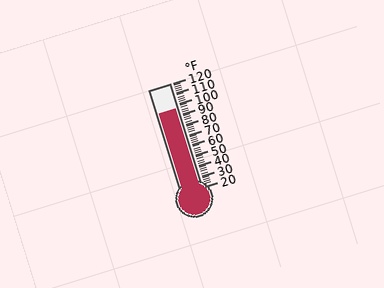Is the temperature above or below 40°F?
The temperature is above 40°F.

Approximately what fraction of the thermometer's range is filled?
The thermometer is filled to approximately 75% of its range.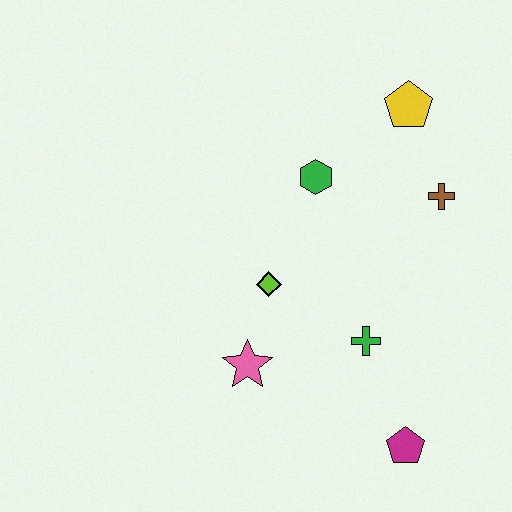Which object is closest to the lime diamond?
The pink star is closest to the lime diamond.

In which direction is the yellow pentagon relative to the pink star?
The yellow pentagon is above the pink star.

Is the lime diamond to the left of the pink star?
No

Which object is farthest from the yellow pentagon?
The magenta pentagon is farthest from the yellow pentagon.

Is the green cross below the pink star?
No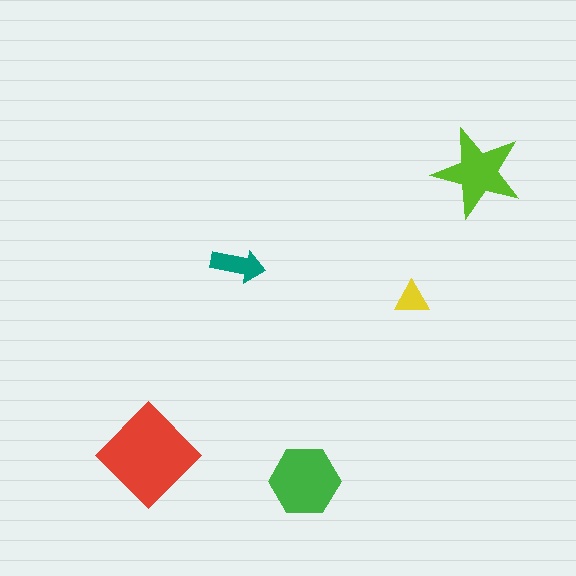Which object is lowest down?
The green hexagon is bottommost.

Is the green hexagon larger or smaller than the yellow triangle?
Larger.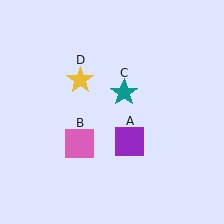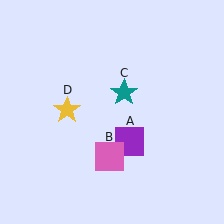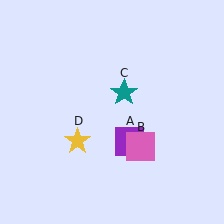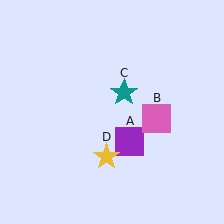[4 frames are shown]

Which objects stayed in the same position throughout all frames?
Purple square (object A) and teal star (object C) remained stationary.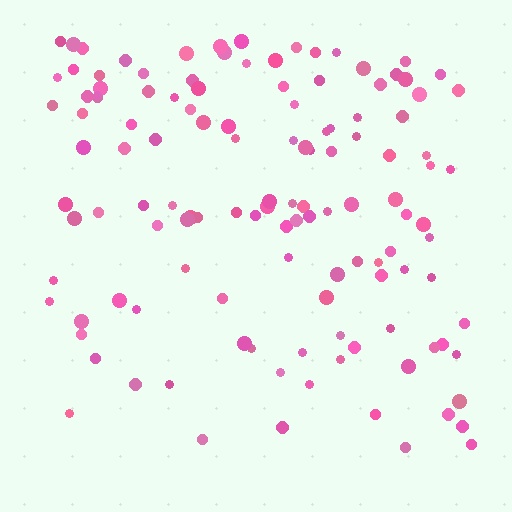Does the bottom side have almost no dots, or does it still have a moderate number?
Still a moderate number, just noticeably fewer than the top.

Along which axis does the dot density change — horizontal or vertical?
Vertical.